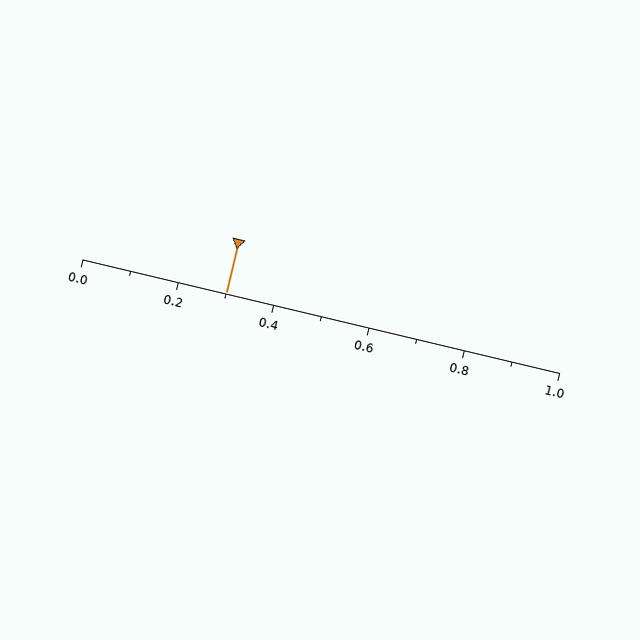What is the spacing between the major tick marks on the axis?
The major ticks are spaced 0.2 apart.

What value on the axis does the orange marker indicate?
The marker indicates approximately 0.3.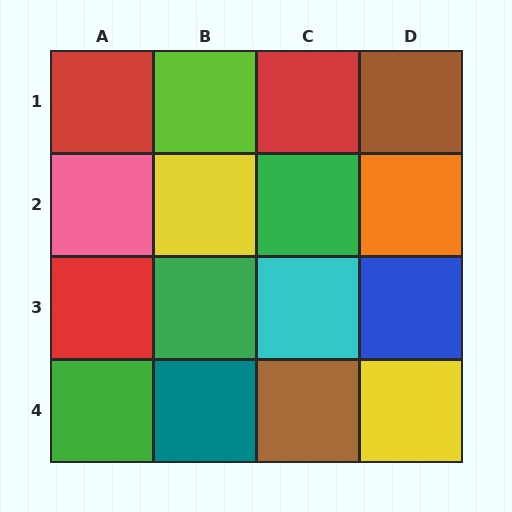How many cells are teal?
1 cell is teal.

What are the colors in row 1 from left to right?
Red, lime, red, brown.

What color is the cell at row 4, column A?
Green.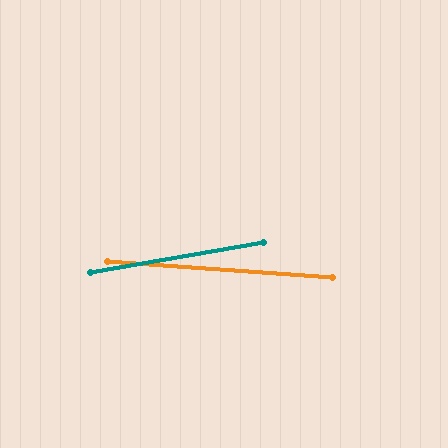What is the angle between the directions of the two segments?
Approximately 14 degrees.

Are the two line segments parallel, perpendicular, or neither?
Neither parallel nor perpendicular — they differ by about 14°.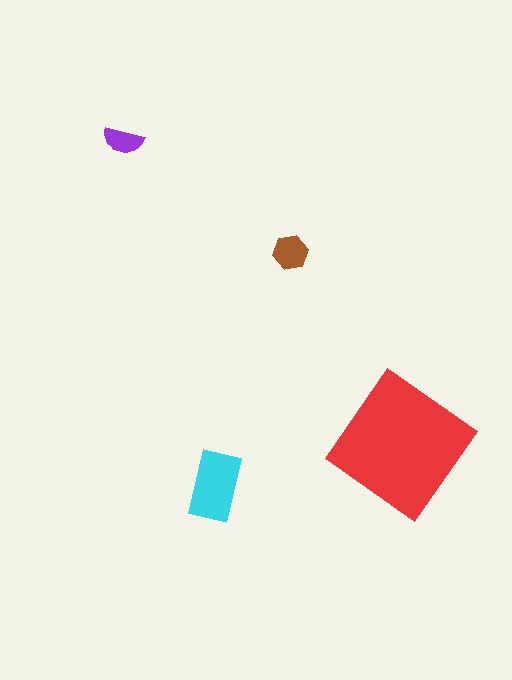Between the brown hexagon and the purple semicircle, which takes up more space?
The brown hexagon.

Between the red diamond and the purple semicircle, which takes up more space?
The red diamond.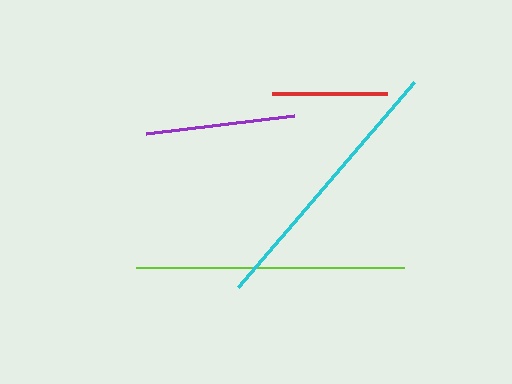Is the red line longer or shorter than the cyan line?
The cyan line is longer than the red line.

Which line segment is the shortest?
The red line is the shortest at approximately 115 pixels.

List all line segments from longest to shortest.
From longest to shortest: cyan, lime, purple, red.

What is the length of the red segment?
The red segment is approximately 115 pixels long.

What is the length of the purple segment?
The purple segment is approximately 150 pixels long.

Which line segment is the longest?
The cyan line is the longest at approximately 270 pixels.